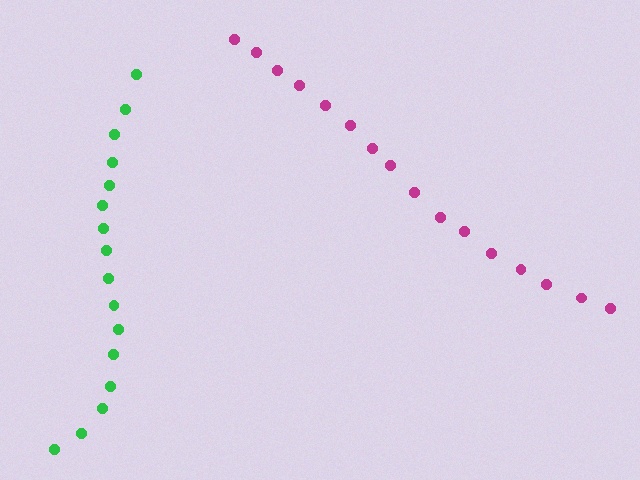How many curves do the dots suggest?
There are 2 distinct paths.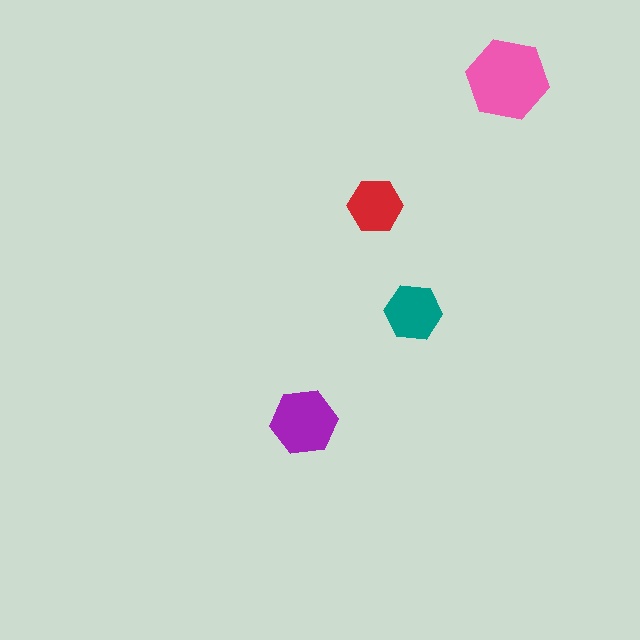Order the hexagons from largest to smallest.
the pink one, the purple one, the teal one, the red one.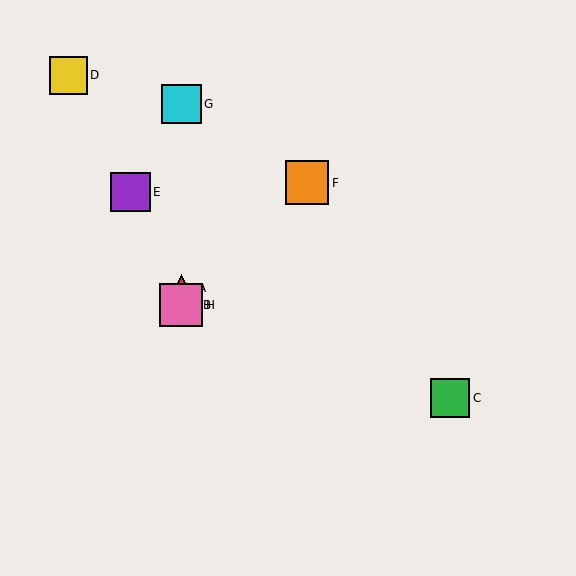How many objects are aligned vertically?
4 objects (A, B, G, H) are aligned vertically.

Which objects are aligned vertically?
Objects A, B, G, H are aligned vertically.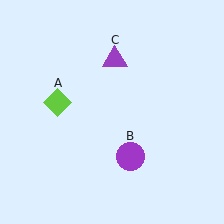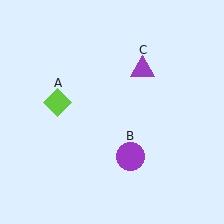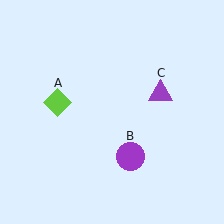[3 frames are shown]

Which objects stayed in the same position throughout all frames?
Lime diamond (object A) and purple circle (object B) remained stationary.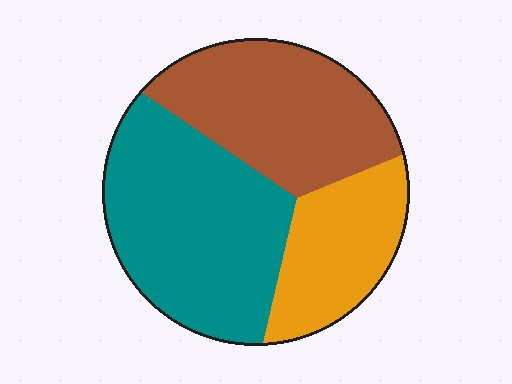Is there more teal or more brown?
Teal.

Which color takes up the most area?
Teal, at roughly 45%.